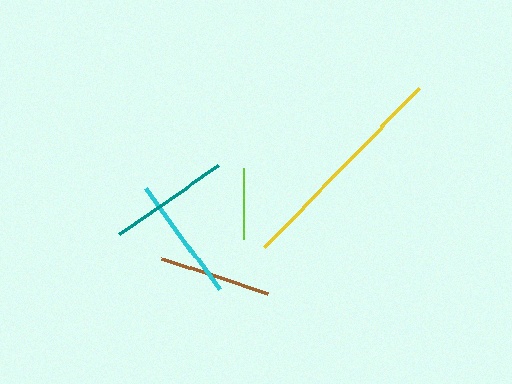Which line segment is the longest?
The yellow line is the longest at approximately 222 pixels.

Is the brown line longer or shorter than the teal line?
The teal line is longer than the brown line.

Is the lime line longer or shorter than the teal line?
The teal line is longer than the lime line.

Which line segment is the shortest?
The lime line is the shortest at approximately 72 pixels.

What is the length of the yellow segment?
The yellow segment is approximately 222 pixels long.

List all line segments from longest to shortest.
From longest to shortest: yellow, cyan, teal, brown, lime.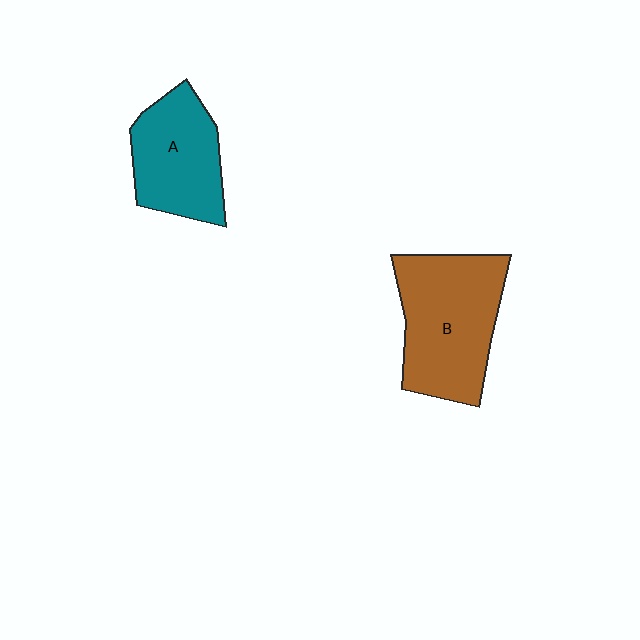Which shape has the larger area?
Shape B (brown).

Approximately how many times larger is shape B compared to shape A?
Approximately 1.3 times.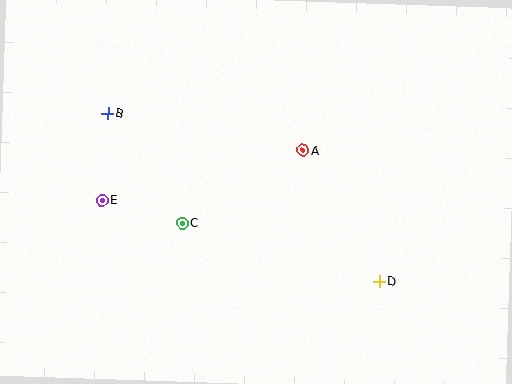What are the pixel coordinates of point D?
Point D is at (379, 281).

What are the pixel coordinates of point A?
Point A is at (303, 150).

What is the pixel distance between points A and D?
The distance between A and D is 152 pixels.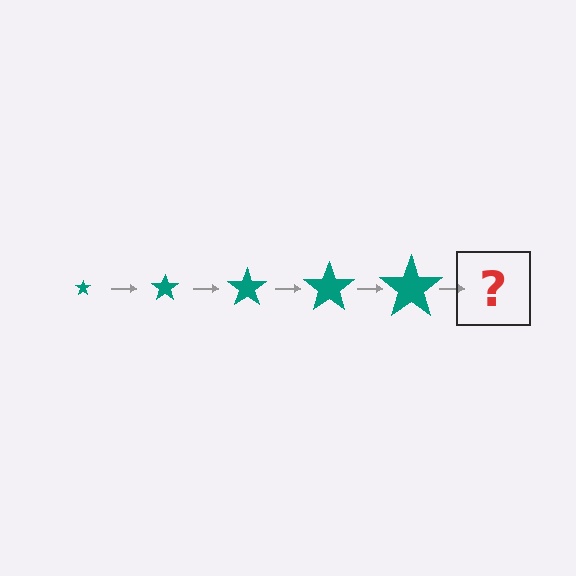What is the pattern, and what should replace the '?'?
The pattern is that the star gets progressively larger each step. The '?' should be a teal star, larger than the previous one.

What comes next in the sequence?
The next element should be a teal star, larger than the previous one.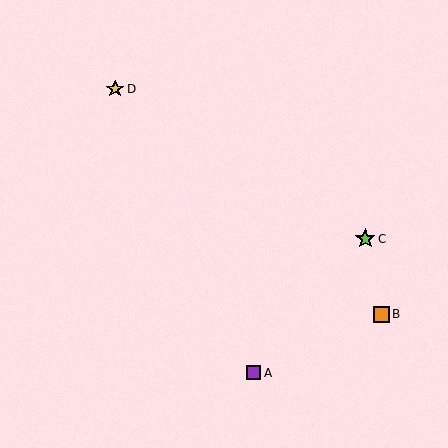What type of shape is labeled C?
Shape C is a lime star.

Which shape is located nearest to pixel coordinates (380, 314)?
The orange square (labeled B) at (381, 314) is nearest to that location.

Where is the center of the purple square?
The center of the purple square is at (253, 373).